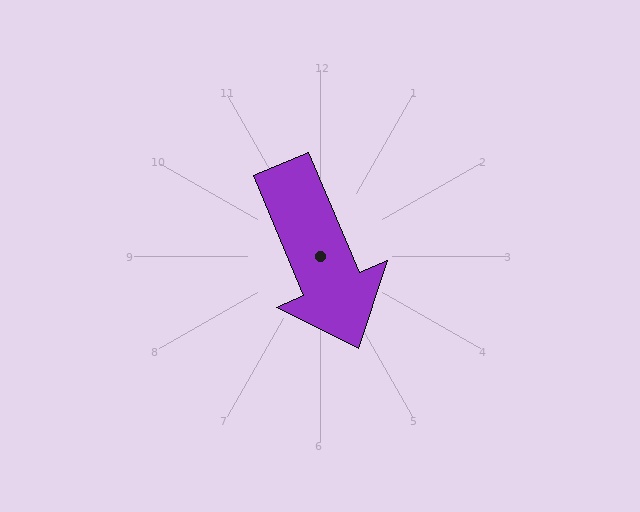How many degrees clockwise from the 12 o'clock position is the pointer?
Approximately 157 degrees.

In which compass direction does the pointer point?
Southeast.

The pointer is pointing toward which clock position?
Roughly 5 o'clock.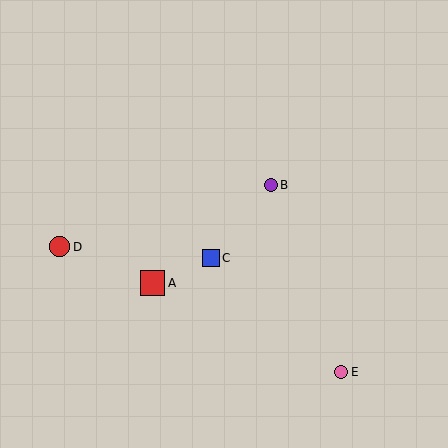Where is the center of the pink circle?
The center of the pink circle is at (341, 372).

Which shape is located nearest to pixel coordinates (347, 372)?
The pink circle (labeled E) at (341, 372) is nearest to that location.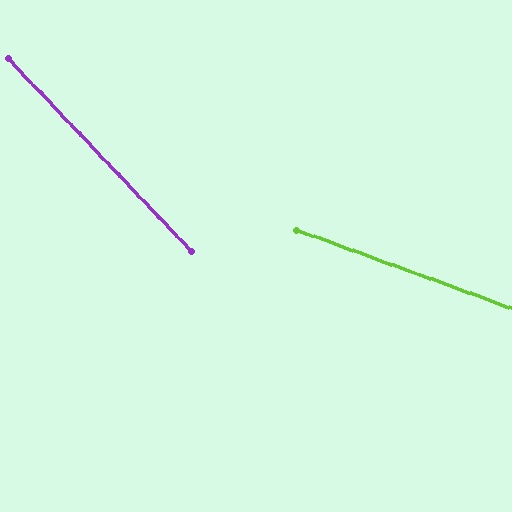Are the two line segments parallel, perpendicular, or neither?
Neither parallel nor perpendicular — they differ by about 27°.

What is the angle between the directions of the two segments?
Approximately 27 degrees.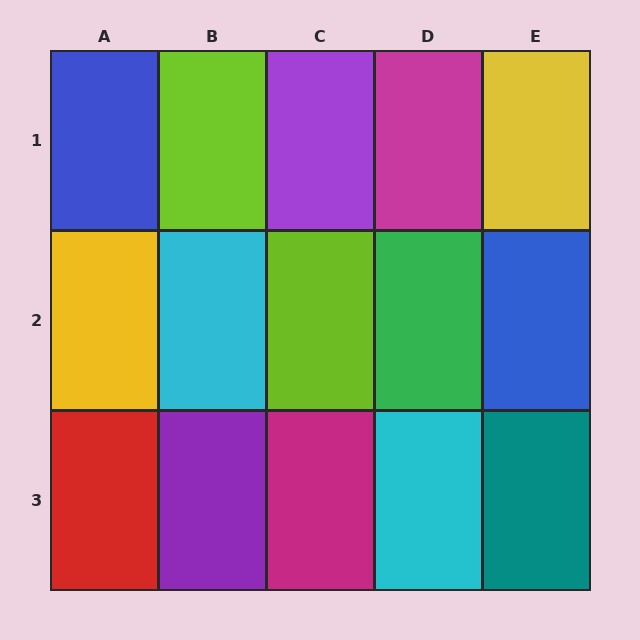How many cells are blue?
2 cells are blue.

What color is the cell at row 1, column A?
Blue.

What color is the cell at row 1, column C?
Purple.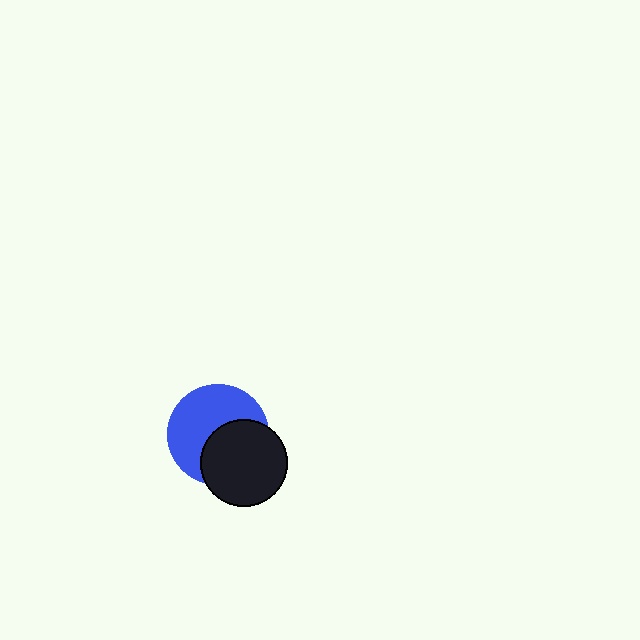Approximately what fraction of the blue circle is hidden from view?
Roughly 43% of the blue circle is hidden behind the black circle.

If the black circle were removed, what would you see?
You would see the complete blue circle.